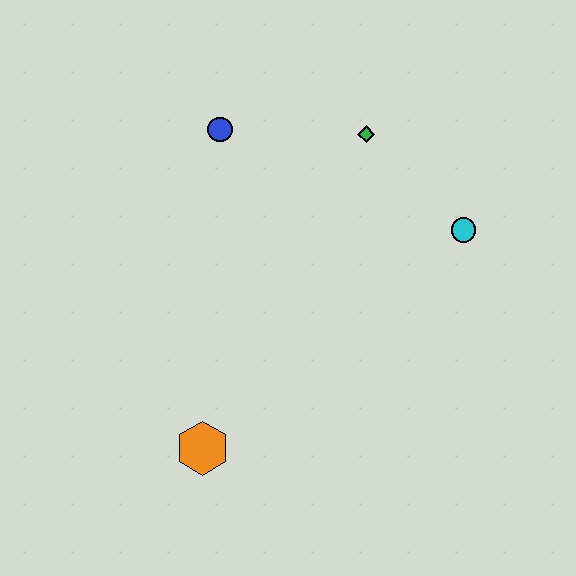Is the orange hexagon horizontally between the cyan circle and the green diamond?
No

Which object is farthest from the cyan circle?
The orange hexagon is farthest from the cyan circle.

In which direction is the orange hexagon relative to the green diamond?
The orange hexagon is below the green diamond.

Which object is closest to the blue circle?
The green diamond is closest to the blue circle.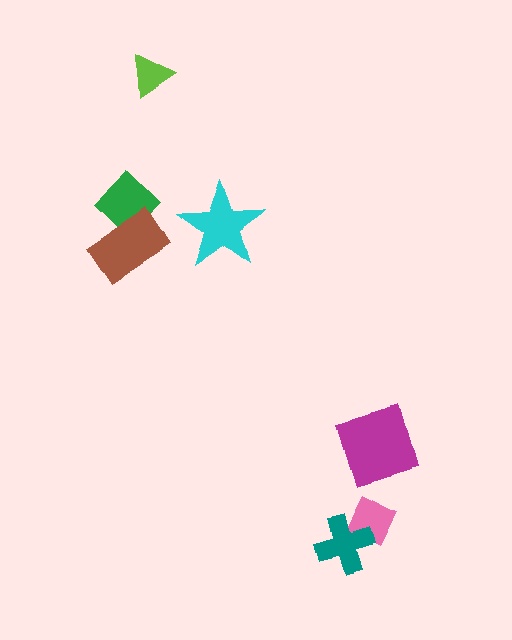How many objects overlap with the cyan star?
0 objects overlap with the cyan star.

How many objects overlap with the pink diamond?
1 object overlaps with the pink diamond.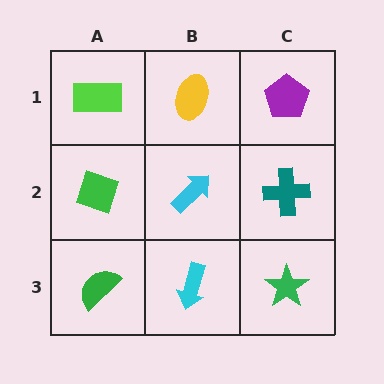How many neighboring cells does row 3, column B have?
3.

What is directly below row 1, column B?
A cyan arrow.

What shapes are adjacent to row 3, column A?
A green diamond (row 2, column A), a cyan arrow (row 3, column B).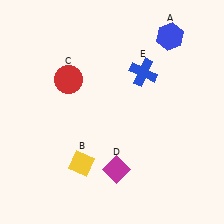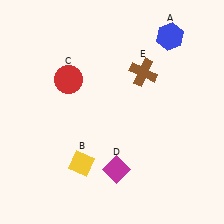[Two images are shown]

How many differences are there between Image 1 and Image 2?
There is 1 difference between the two images.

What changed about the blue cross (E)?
In Image 1, E is blue. In Image 2, it changed to brown.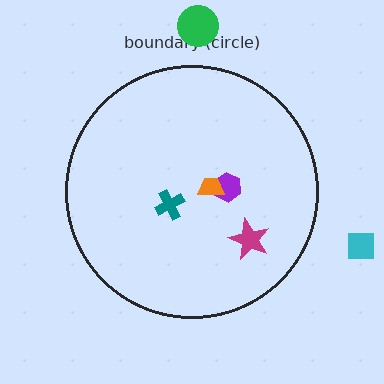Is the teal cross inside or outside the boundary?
Inside.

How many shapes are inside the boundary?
4 inside, 2 outside.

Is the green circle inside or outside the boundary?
Outside.